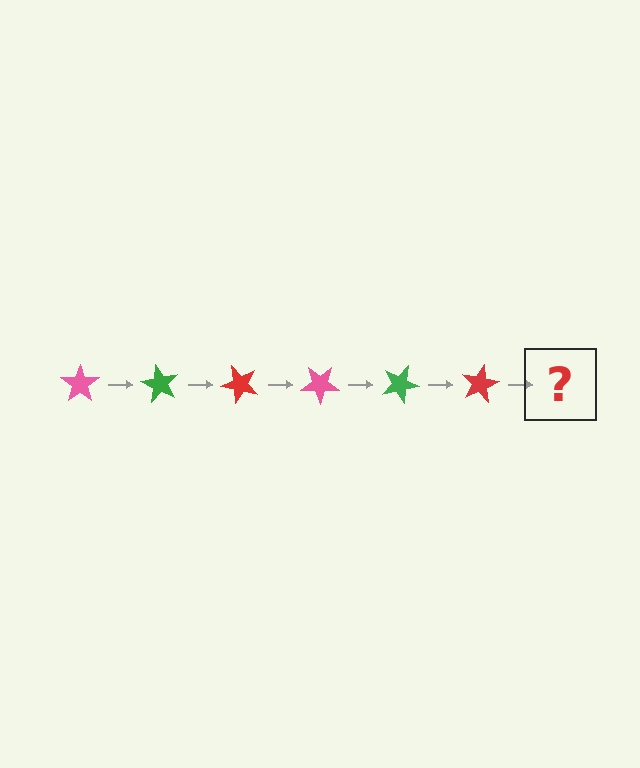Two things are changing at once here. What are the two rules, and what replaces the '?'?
The two rules are that it rotates 60 degrees each step and the color cycles through pink, green, and red. The '?' should be a pink star, rotated 360 degrees from the start.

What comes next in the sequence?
The next element should be a pink star, rotated 360 degrees from the start.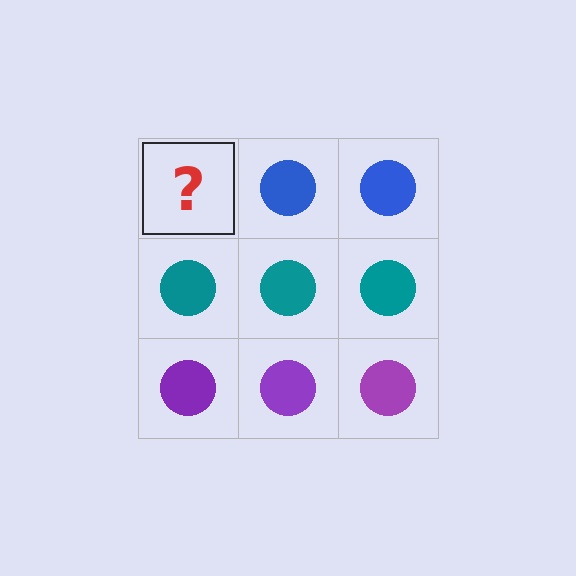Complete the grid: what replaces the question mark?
The question mark should be replaced with a blue circle.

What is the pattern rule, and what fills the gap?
The rule is that each row has a consistent color. The gap should be filled with a blue circle.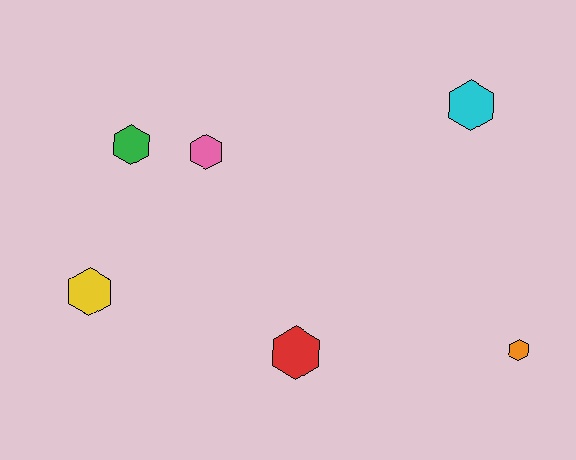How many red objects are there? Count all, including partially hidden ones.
There is 1 red object.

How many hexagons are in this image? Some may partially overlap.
There are 6 hexagons.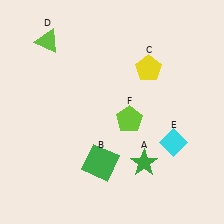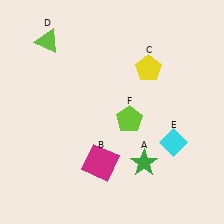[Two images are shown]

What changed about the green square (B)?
In Image 1, B is green. In Image 2, it changed to magenta.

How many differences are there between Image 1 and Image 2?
There is 1 difference between the two images.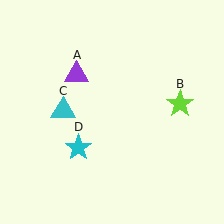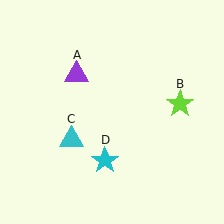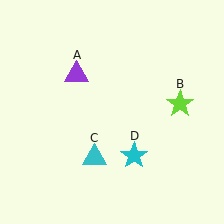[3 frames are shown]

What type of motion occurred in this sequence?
The cyan triangle (object C), cyan star (object D) rotated counterclockwise around the center of the scene.